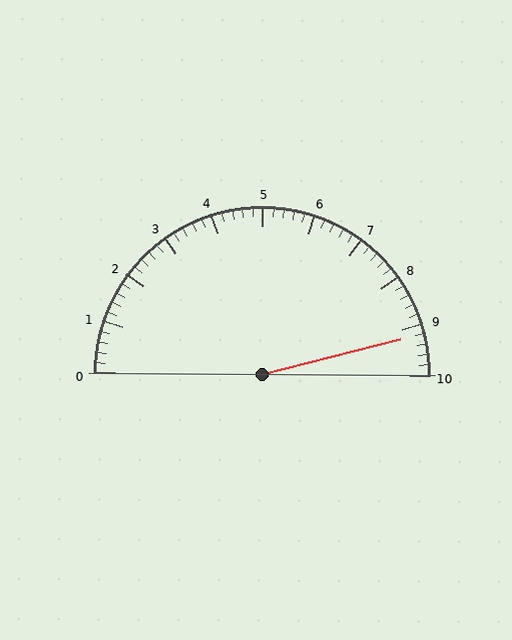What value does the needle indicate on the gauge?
The needle indicates approximately 9.2.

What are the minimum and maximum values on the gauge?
The gauge ranges from 0 to 10.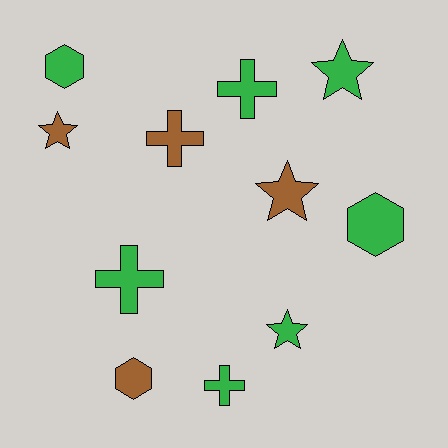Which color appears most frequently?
Green, with 7 objects.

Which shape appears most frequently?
Cross, with 4 objects.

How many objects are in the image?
There are 11 objects.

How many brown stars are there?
There are 2 brown stars.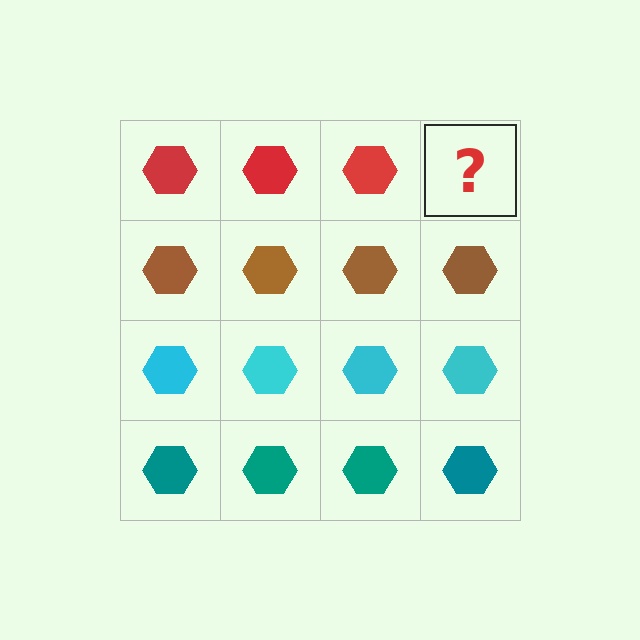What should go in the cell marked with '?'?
The missing cell should contain a red hexagon.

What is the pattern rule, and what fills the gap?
The rule is that each row has a consistent color. The gap should be filled with a red hexagon.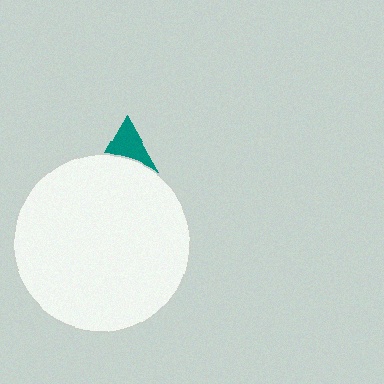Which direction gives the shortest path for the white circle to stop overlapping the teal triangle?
Moving down gives the shortest separation.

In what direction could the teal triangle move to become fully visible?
The teal triangle could move up. That would shift it out from behind the white circle entirely.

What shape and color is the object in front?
The object in front is a white circle.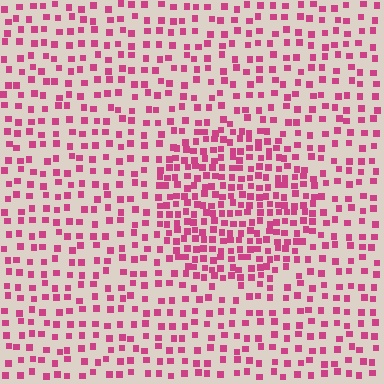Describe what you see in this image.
The image contains small magenta elements arranged at two different densities. A circle-shaped region is visible where the elements are more densely packed than the surrounding area.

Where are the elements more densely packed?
The elements are more densely packed inside the circle boundary.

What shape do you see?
I see a circle.